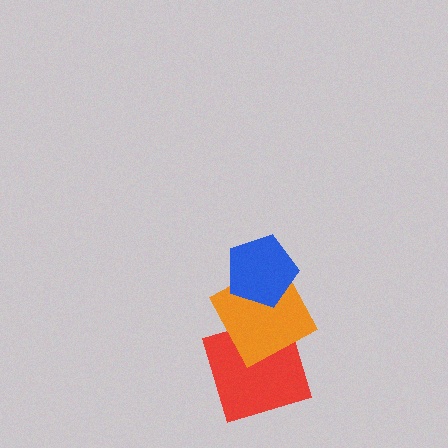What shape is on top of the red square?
The orange square is on top of the red square.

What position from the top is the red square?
The red square is 3rd from the top.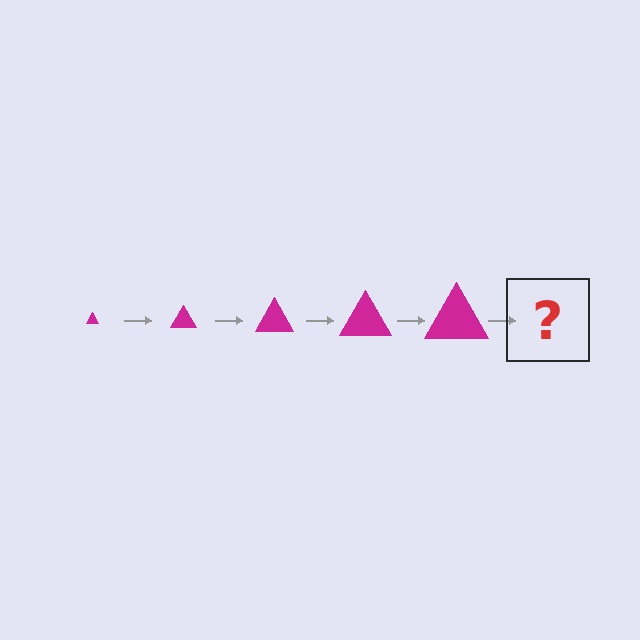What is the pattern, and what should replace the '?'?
The pattern is that the triangle gets progressively larger each step. The '?' should be a magenta triangle, larger than the previous one.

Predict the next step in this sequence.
The next step is a magenta triangle, larger than the previous one.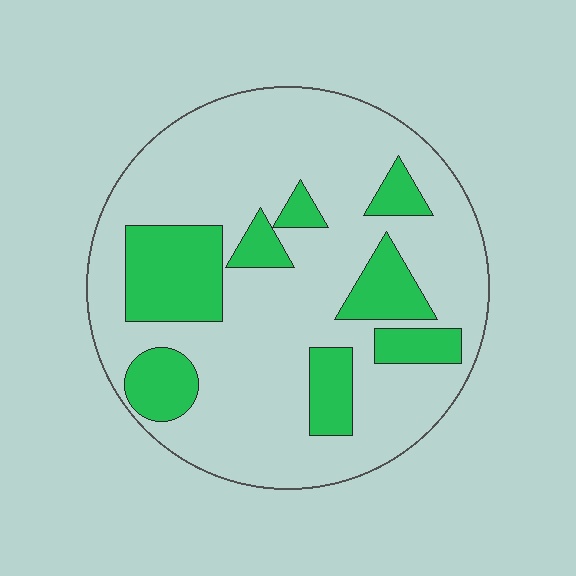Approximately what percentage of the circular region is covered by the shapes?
Approximately 25%.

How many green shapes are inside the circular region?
8.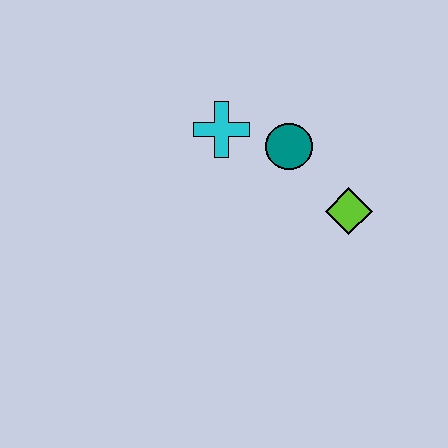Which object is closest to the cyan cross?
The teal circle is closest to the cyan cross.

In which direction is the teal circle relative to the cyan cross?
The teal circle is to the right of the cyan cross.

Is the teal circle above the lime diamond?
Yes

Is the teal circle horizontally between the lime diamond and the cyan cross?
Yes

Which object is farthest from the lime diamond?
The cyan cross is farthest from the lime diamond.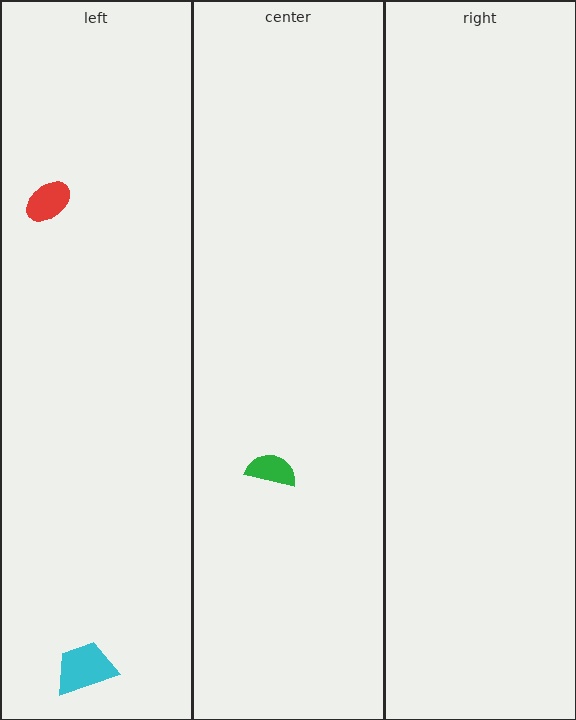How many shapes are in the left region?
2.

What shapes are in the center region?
The green semicircle.